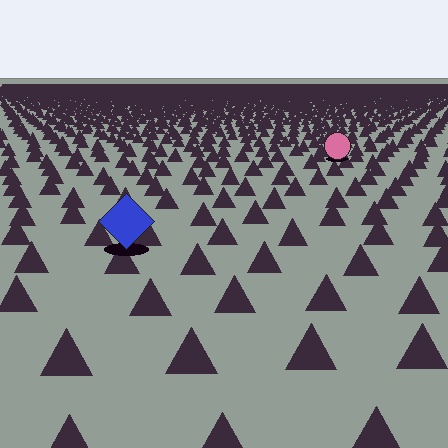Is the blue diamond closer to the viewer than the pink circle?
Yes. The blue diamond is closer — you can tell from the texture gradient: the ground texture is coarser near it.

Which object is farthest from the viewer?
The pink circle is farthest from the viewer. It appears smaller and the ground texture around it is denser.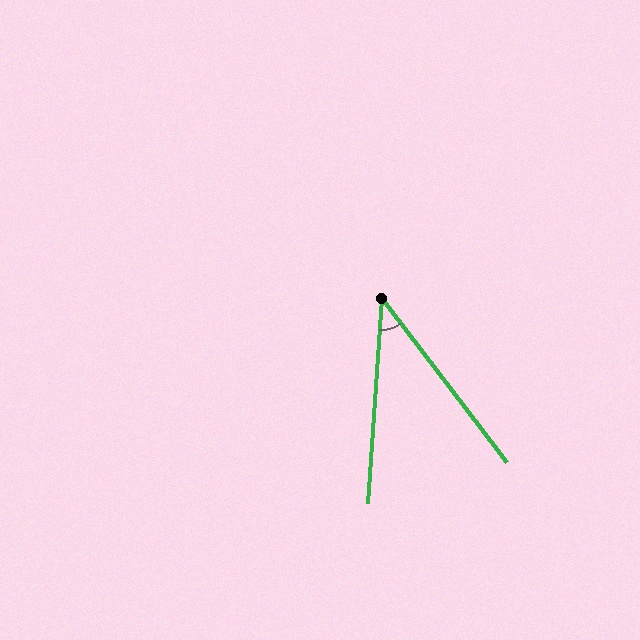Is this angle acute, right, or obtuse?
It is acute.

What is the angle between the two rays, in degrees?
Approximately 41 degrees.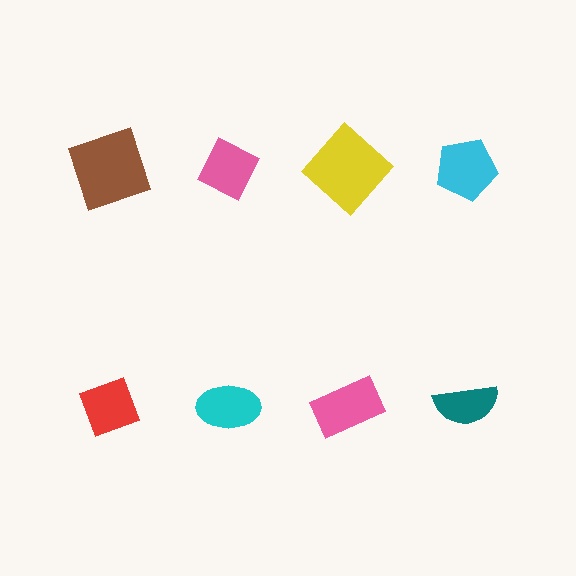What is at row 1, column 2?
A pink diamond.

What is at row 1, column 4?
A cyan pentagon.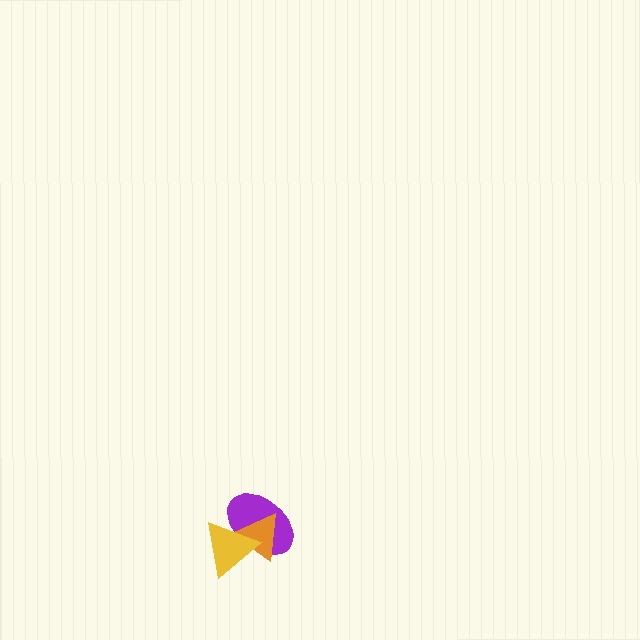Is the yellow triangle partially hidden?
No, no other shape covers it.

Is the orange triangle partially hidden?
Yes, it is partially covered by another shape.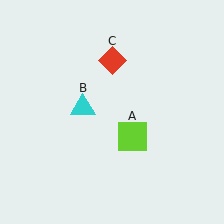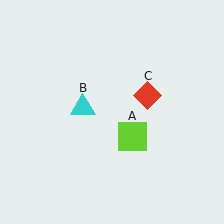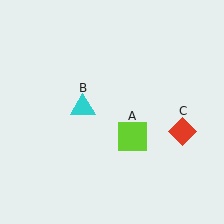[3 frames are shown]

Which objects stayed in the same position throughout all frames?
Lime square (object A) and cyan triangle (object B) remained stationary.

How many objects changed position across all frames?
1 object changed position: red diamond (object C).